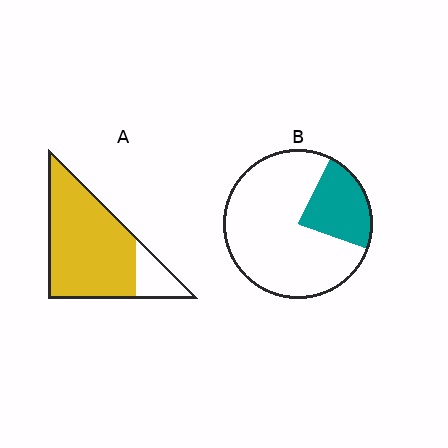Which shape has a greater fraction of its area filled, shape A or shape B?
Shape A.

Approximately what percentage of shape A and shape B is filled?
A is approximately 85% and B is approximately 25%.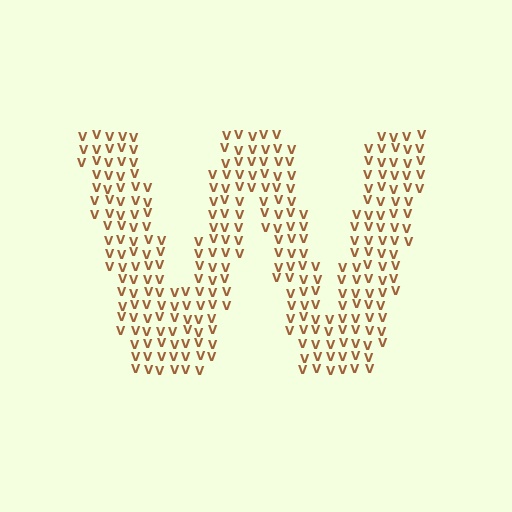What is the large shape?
The large shape is the letter W.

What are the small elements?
The small elements are letter V's.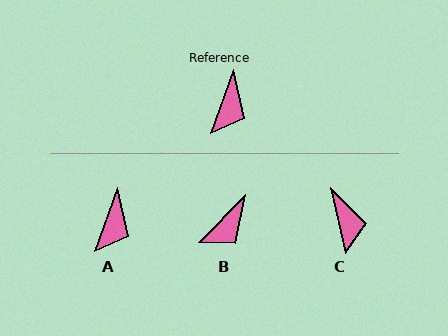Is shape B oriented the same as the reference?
No, it is off by about 24 degrees.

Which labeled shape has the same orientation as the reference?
A.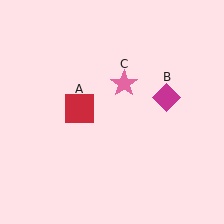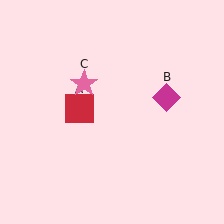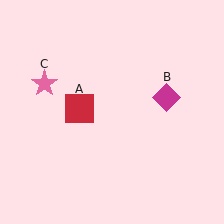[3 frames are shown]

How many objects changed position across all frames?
1 object changed position: pink star (object C).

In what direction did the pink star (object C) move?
The pink star (object C) moved left.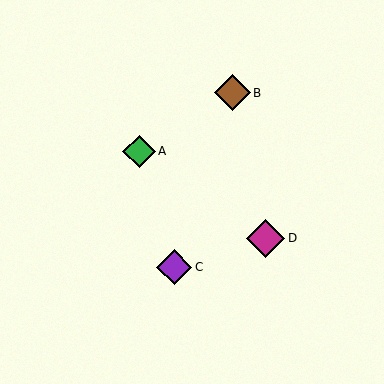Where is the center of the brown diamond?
The center of the brown diamond is at (232, 93).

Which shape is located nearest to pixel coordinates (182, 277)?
The purple diamond (labeled C) at (174, 267) is nearest to that location.